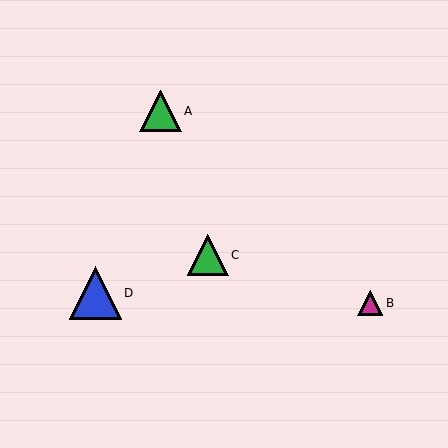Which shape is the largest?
The blue triangle (labeled D) is the largest.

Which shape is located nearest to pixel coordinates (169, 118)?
The green triangle (labeled A) at (160, 111) is nearest to that location.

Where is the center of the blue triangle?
The center of the blue triangle is at (95, 293).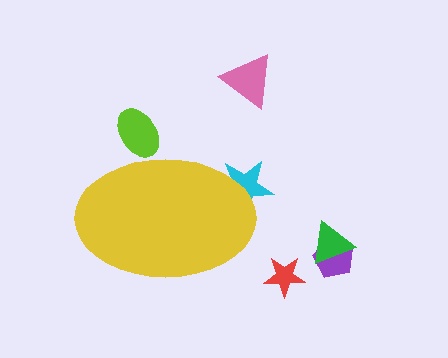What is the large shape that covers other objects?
A yellow ellipse.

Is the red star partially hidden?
No, the red star is fully visible.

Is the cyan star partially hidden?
Yes, the cyan star is partially hidden behind the yellow ellipse.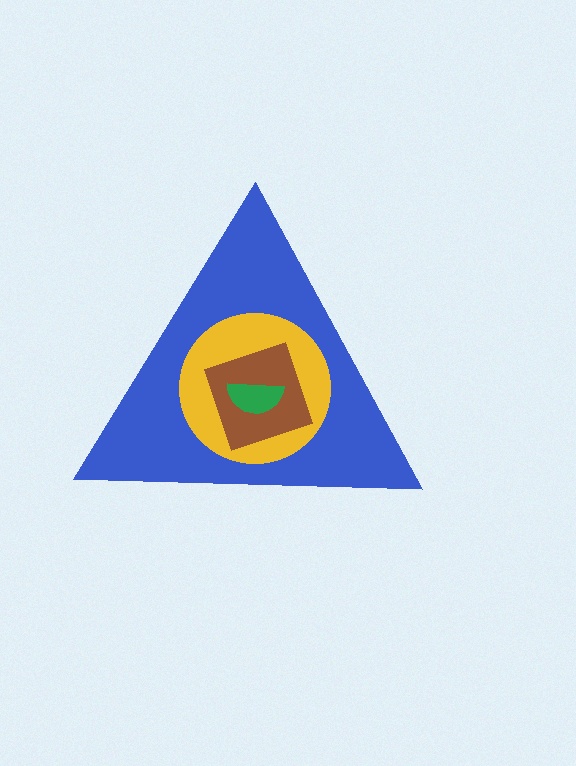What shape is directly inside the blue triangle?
The yellow circle.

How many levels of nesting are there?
4.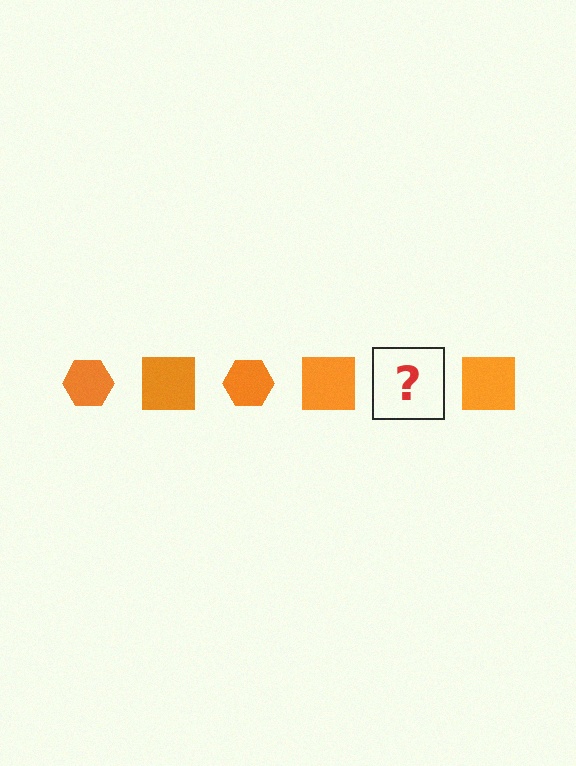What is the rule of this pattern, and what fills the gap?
The rule is that the pattern cycles through hexagon, square shapes in orange. The gap should be filled with an orange hexagon.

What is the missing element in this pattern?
The missing element is an orange hexagon.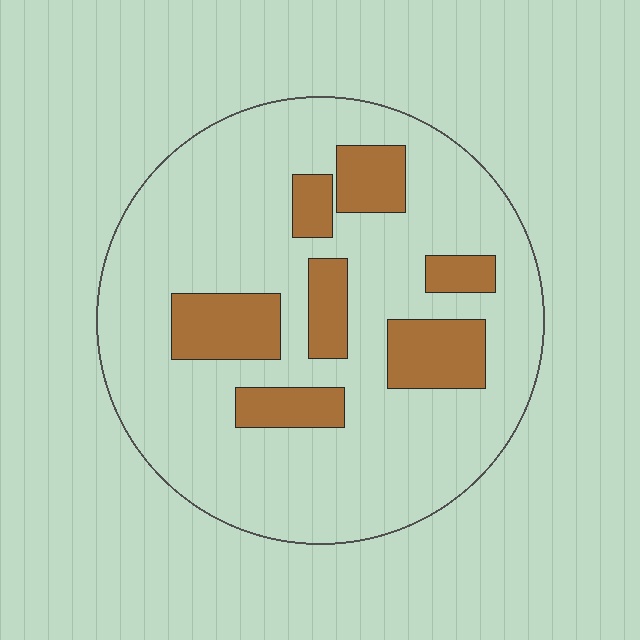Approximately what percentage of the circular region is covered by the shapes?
Approximately 20%.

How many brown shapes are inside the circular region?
7.